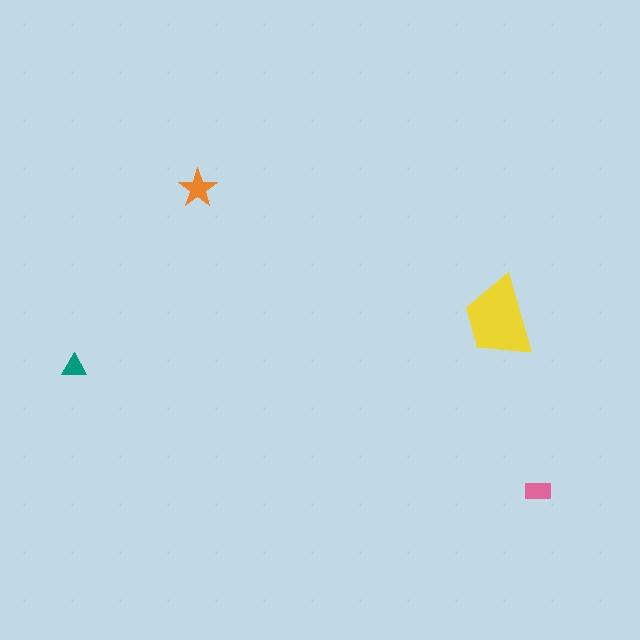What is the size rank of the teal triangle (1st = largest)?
4th.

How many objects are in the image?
There are 4 objects in the image.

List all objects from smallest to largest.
The teal triangle, the pink rectangle, the orange star, the yellow trapezoid.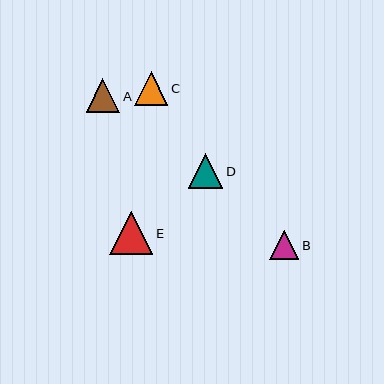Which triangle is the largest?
Triangle E is the largest with a size of approximately 43 pixels.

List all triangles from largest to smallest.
From largest to smallest: E, D, C, A, B.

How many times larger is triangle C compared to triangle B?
Triangle C is approximately 1.2 times the size of triangle B.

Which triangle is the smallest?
Triangle B is the smallest with a size of approximately 29 pixels.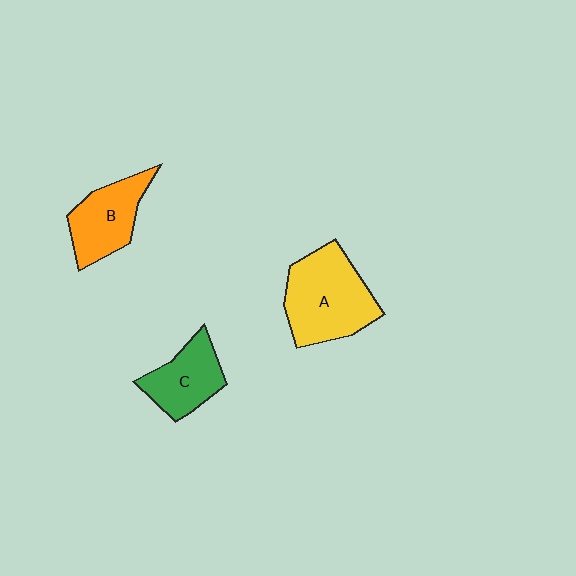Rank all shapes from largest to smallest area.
From largest to smallest: A (yellow), B (orange), C (green).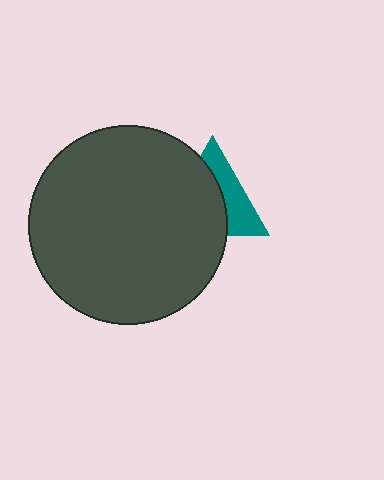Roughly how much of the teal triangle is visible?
A small part of it is visible (roughly 42%).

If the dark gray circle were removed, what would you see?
You would see the complete teal triangle.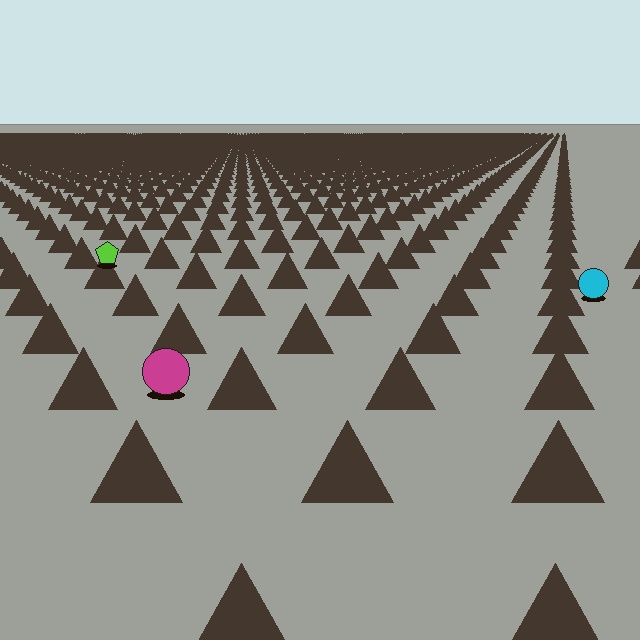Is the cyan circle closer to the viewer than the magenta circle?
No. The magenta circle is closer — you can tell from the texture gradient: the ground texture is coarser near it.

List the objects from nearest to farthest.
From nearest to farthest: the magenta circle, the cyan circle, the lime pentagon.